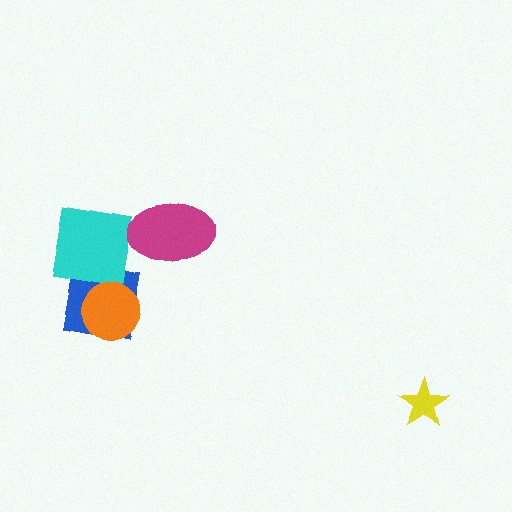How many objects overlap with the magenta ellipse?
1 object overlaps with the magenta ellipse.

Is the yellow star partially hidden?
No, no other shape covers it.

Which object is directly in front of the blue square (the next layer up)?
The cyan square is directly in front of the blue square.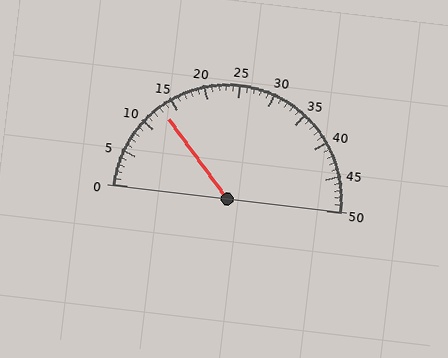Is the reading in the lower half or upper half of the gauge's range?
The reading is in the lower half of the range (0 to 50).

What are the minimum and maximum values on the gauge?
The gauge ranges from 0 to 50.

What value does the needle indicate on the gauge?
The needle indicates approximately 13.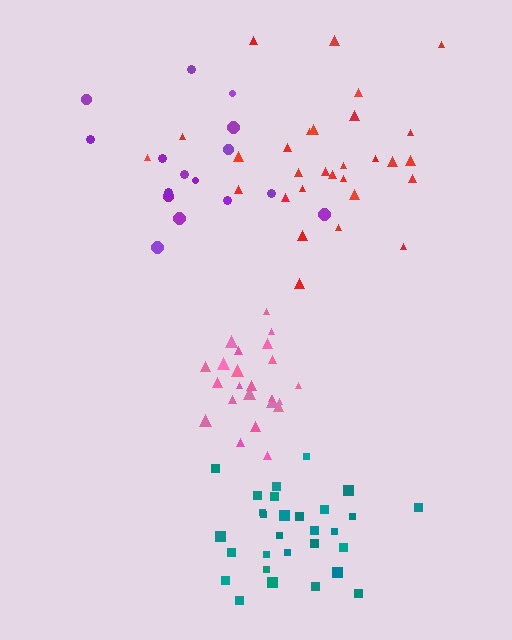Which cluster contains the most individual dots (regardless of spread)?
Teal (29).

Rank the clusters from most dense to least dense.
pink, teal, red, purple.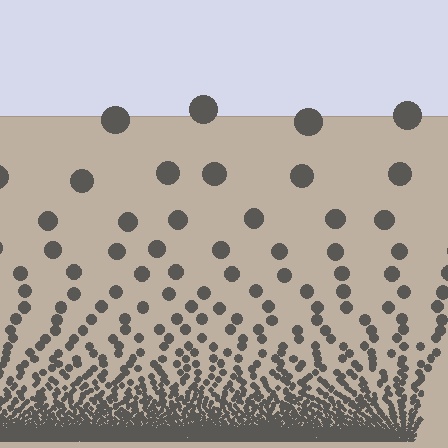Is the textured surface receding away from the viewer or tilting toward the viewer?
The surface appears to tilt toward the viewer. Texture elements get larger and sparser toward the top.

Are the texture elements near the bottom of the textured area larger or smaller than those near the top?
Smaller. The gradient is inverted — elements near the bottom are smaller and denser.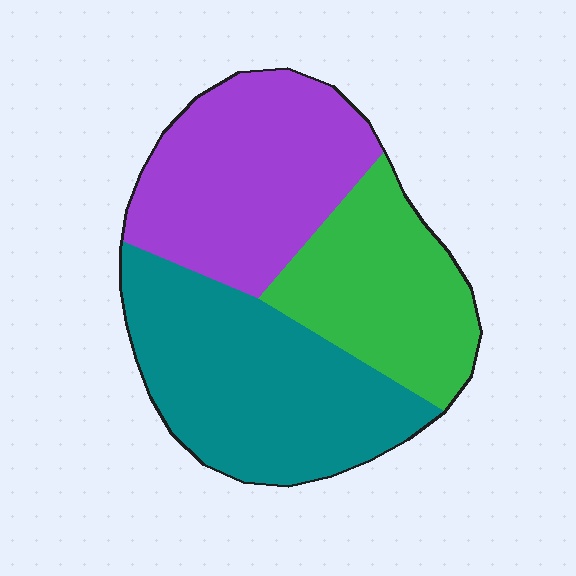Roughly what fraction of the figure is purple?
Purple covers 34% of the figure.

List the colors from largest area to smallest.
From largest to smallest: teal, purple, green.